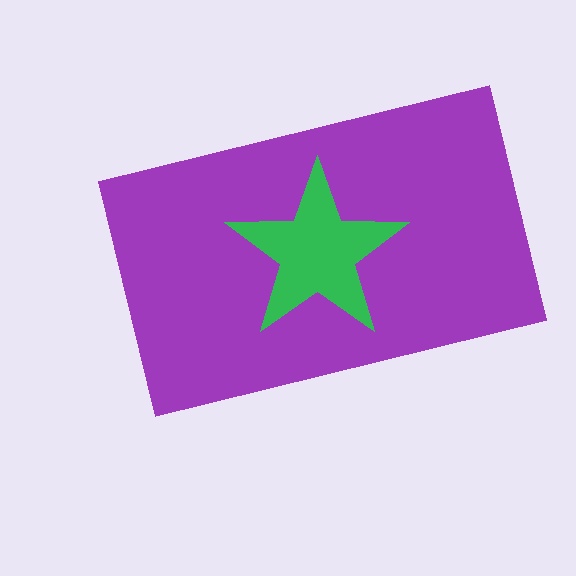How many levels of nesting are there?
2.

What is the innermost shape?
The green star.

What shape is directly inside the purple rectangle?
The green star.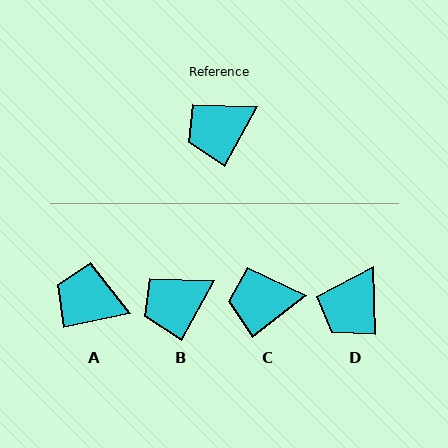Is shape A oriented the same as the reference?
No, it is off by about 49 degrees.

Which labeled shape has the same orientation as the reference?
B.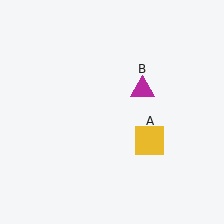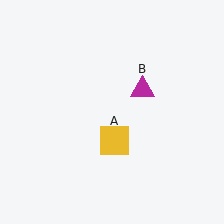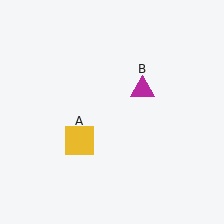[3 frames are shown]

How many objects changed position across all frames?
1 object changed position: yellow square (object A).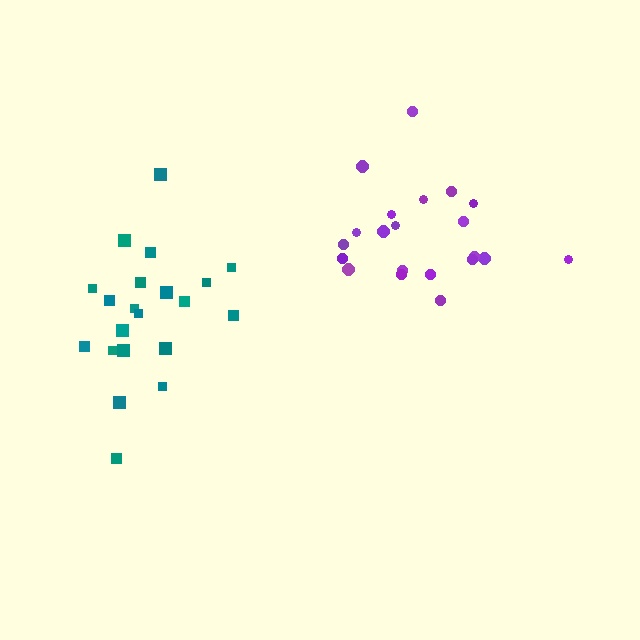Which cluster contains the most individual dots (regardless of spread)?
Purple (21).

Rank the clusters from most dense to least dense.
teal, purple.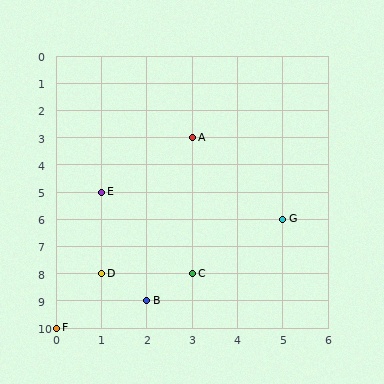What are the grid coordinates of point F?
Point F is at grid coordinates (0, 10).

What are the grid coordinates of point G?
Point G is at grid coordinates (5, 6).